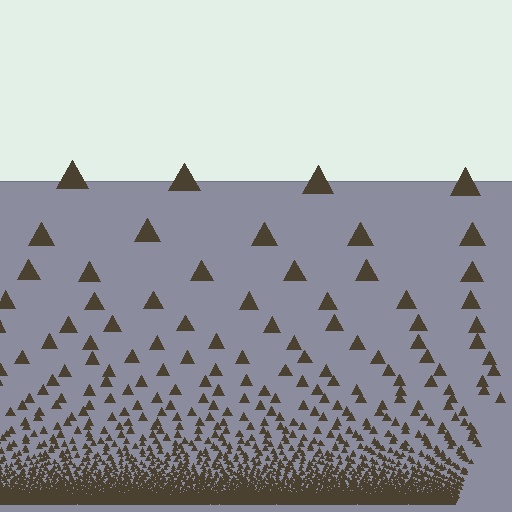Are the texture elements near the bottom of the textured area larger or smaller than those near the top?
Smaller. The gradient is inverted — elements near the bottom are smaller and denser.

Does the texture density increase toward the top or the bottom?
Density increases toward the bottom.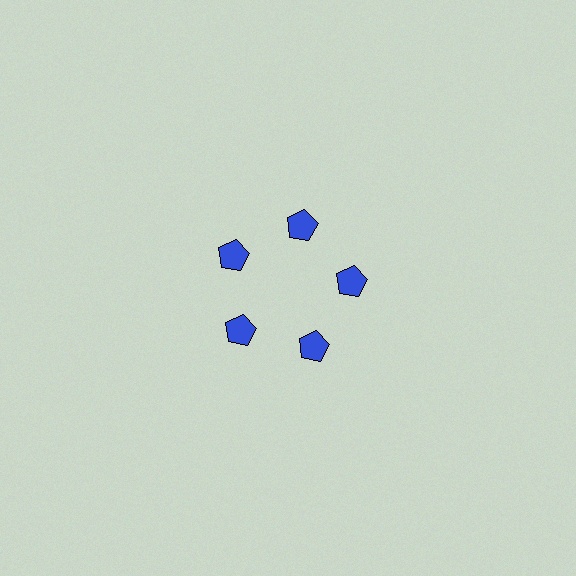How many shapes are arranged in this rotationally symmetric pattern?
There are 5 shapes, arranged in 5 groups of 1.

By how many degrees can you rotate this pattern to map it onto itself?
The pattern maps onto itself every 72 degrees of rotation.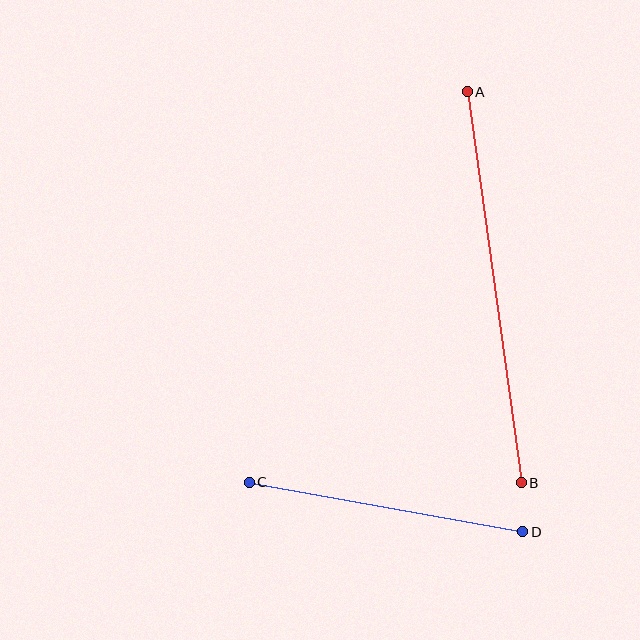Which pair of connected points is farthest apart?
Points A and B are farthest apart.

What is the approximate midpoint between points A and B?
The midpoint is at approximately (494, 287) pixels.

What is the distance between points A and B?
The distance is approximately 395 pixels.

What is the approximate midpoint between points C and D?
The midpoint is at approximately (386, 507) pixels.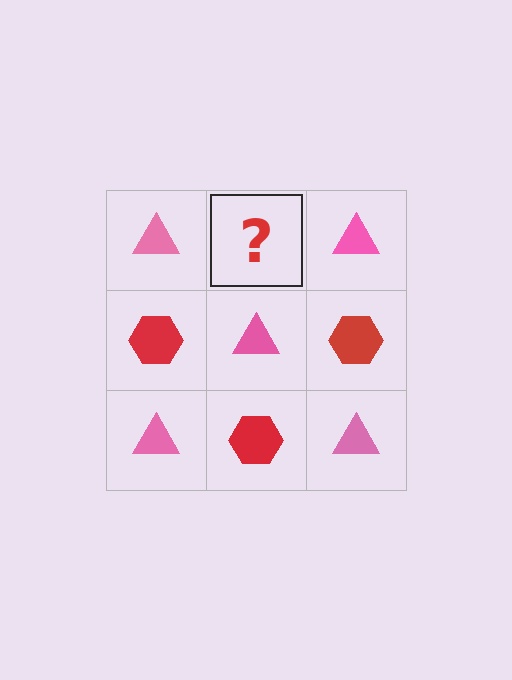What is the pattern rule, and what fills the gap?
The rule is that it alternates pink triangle and red hexagon in a checkerboard pattern. The gap should be filled with a red hexagon.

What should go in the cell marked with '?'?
The missing cell should contain a red hexagon.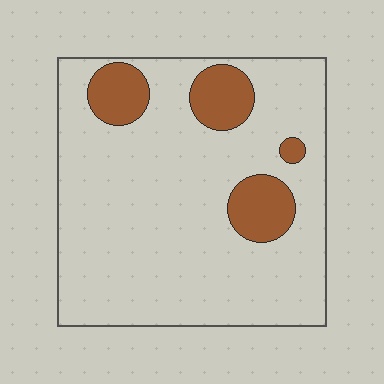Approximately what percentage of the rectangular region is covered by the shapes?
Approximately 15%.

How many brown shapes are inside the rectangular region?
4.